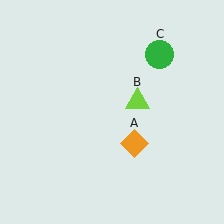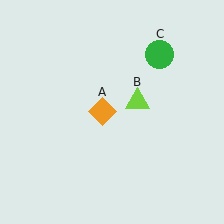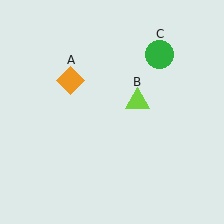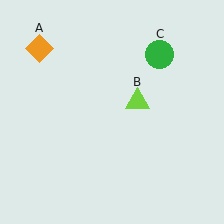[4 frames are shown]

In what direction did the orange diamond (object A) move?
The orange diamond (object A) moved up and to the left.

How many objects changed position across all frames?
1 object changed position: orange diamond (object A).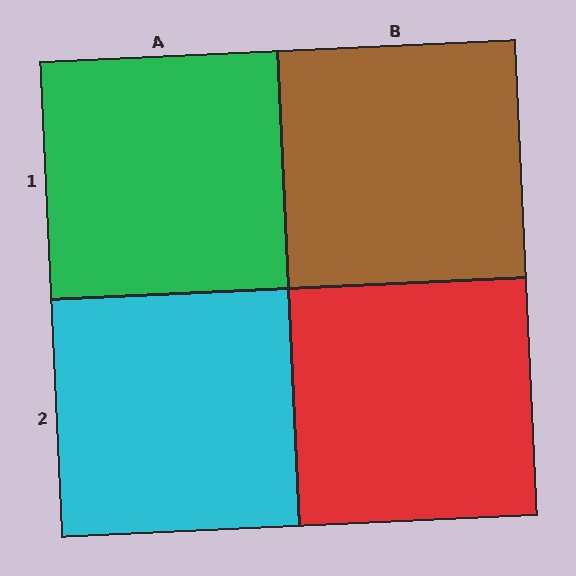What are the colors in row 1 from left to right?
Green, brown.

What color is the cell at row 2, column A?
Cyan.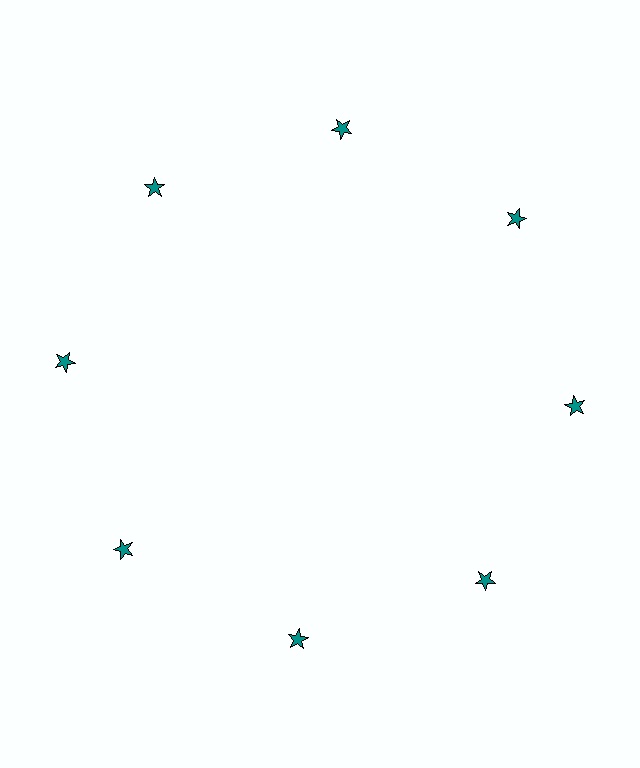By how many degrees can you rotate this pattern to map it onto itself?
The pattern maps onto itself every 45 degrees of rotation.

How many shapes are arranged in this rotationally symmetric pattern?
There are 8 shapes, arranged in 8 groups of 1.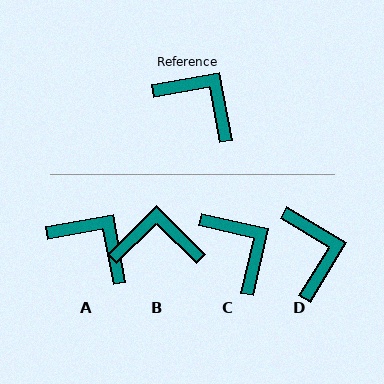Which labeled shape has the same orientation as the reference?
A.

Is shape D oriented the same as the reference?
No, it is off by about 42 degrees.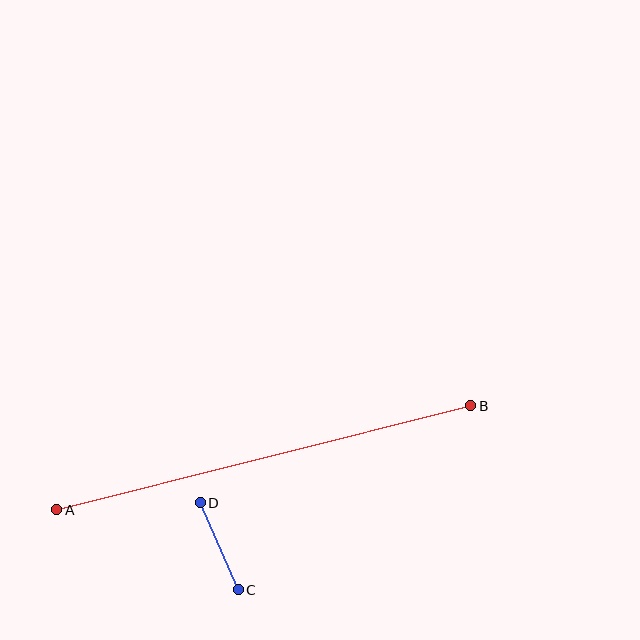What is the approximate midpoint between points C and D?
The midpoint is at approximately (219, 546) pixels.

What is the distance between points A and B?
The distance is approximately 427 pixels.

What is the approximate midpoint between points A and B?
The midpoint is at approximately (264, 458) pixels.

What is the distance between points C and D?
The distance is approximately 95 pixels.